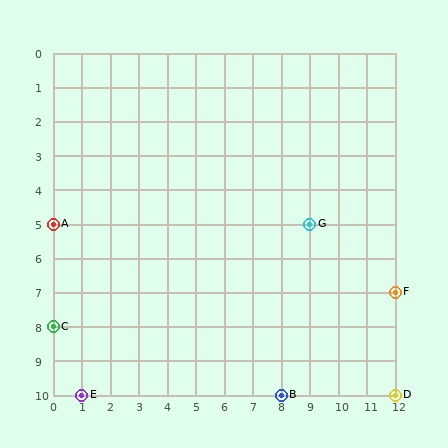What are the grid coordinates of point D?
Point D is at grid coordinates (12, 10).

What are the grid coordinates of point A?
Point A is at grid coordinates (0, 5).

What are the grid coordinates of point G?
Point G is at grid coordinates (9, 5).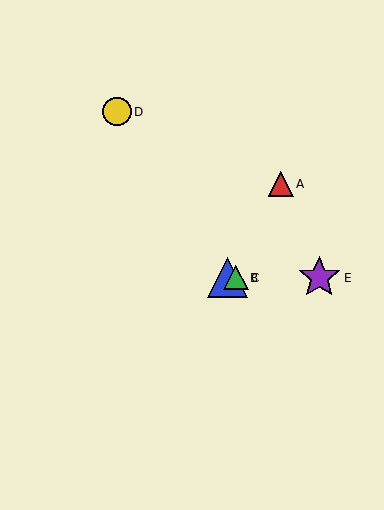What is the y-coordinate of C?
Object C is at y≈278.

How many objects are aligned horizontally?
3 objects (B, C, E) are aligned horizontally.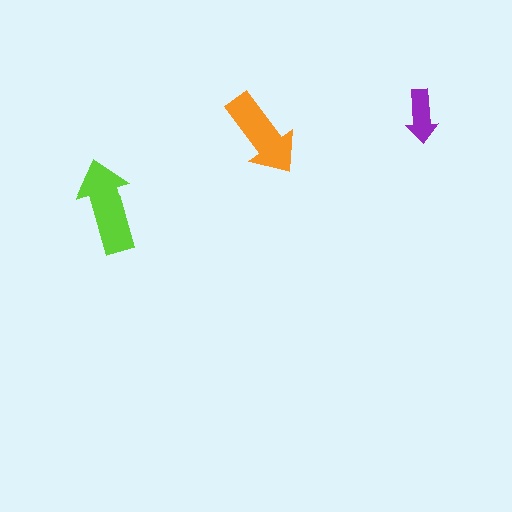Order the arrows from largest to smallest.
the lime one, the orange one, the purple one.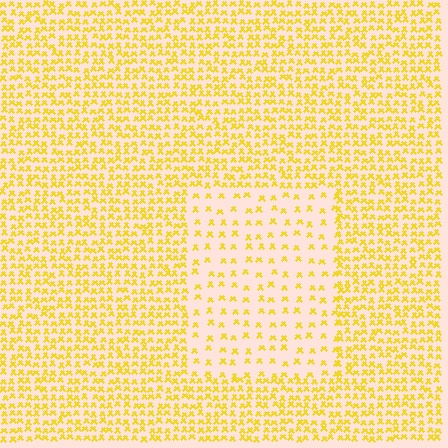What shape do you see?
I see a rectangle.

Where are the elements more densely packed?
The elements are more densely packed outside the rectangle boundary.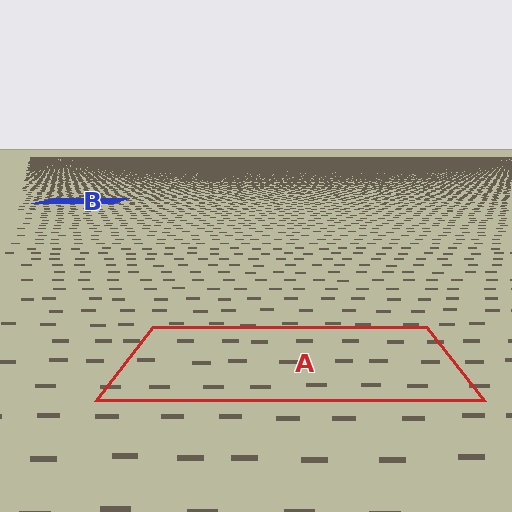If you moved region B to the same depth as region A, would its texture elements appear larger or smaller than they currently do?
They would appear larger. At a closer depth, the same texture elements are projected at a bigger on-screen size.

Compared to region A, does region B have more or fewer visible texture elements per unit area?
Region B has more texture elements per unit area — they are packed more densely because it is farther away.